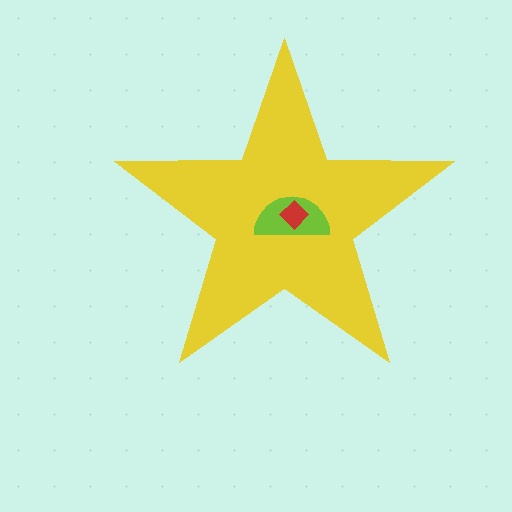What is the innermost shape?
The red diamond.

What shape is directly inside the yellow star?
The lime semicircle.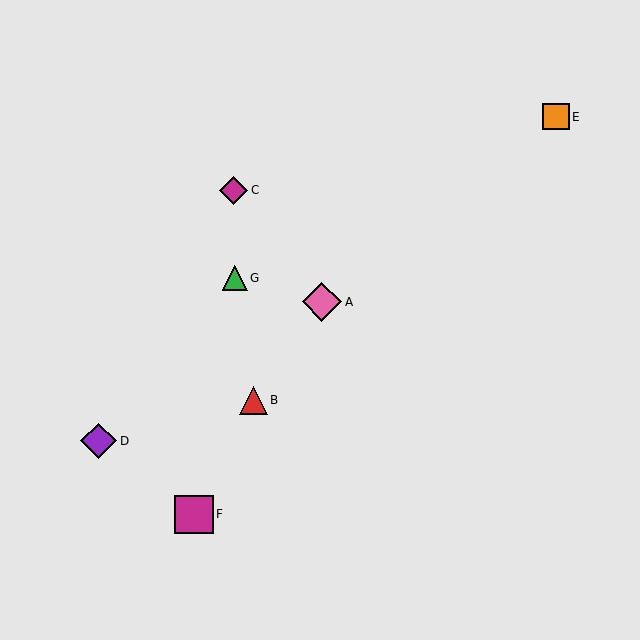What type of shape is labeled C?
Shape C is a magenta diamond.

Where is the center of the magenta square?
The center of the magenta square is at (194, 514).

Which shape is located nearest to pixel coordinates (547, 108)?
The orange square (labeled E) at (556, 117) is nearest to that location.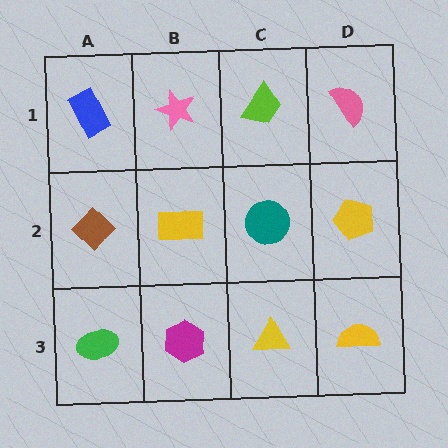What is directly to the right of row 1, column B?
A lime trapezoid.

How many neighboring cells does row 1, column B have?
3.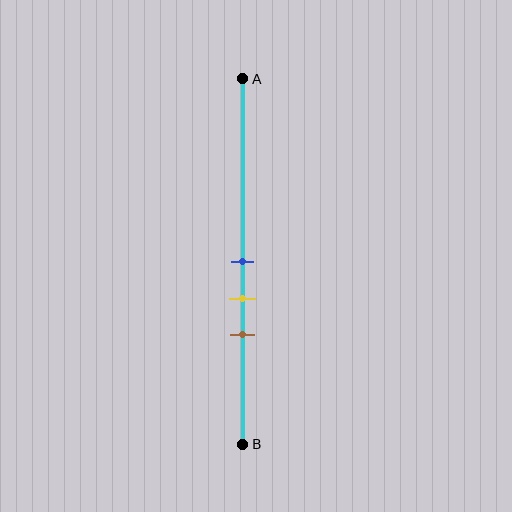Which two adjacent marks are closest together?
The blue and yellow marks are the closest adjacent pair.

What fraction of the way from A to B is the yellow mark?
The yellow mark is approximately 60% (0.6) of the way from A to B.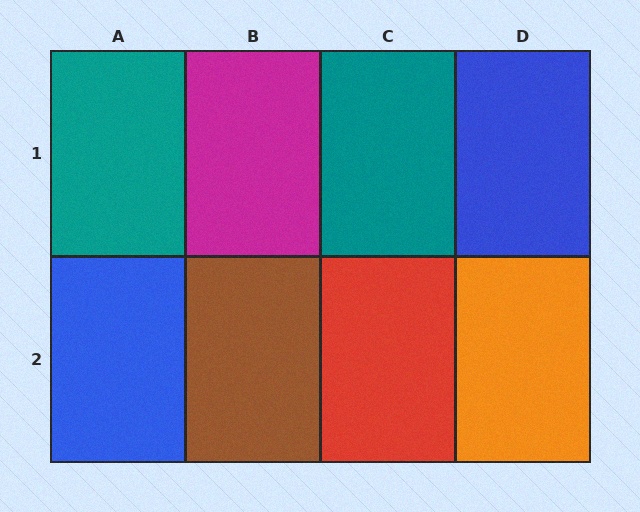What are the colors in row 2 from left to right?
Blue, brown, red, orange.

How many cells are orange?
1 cell is orange.